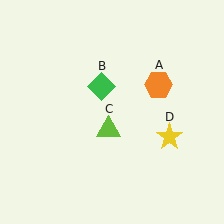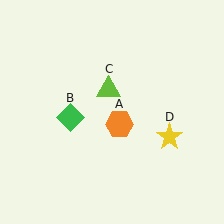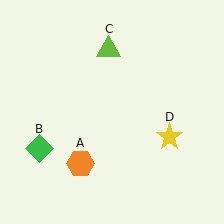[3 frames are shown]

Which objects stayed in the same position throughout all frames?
Yellow star (object D) remained stationary.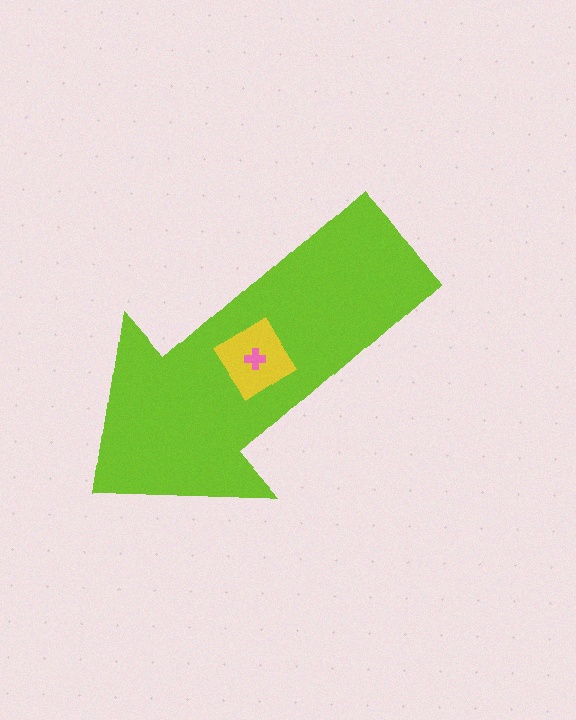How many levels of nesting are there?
3.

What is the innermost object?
The pink cross.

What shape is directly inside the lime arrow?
The yellow diamond.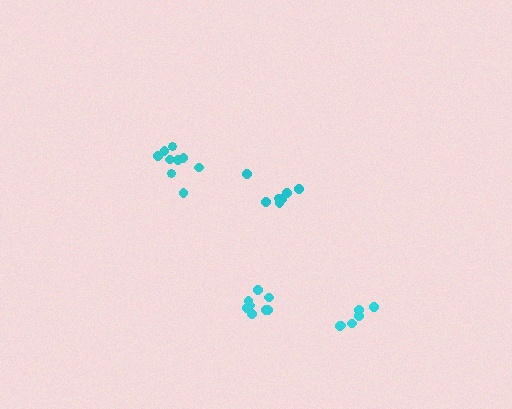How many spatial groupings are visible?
There are 4 spatial groupings.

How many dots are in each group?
Group 1: 9 dots, Group 2: 7 dots, Group 3: 6 dots, Group 4: 8 dots (30 total).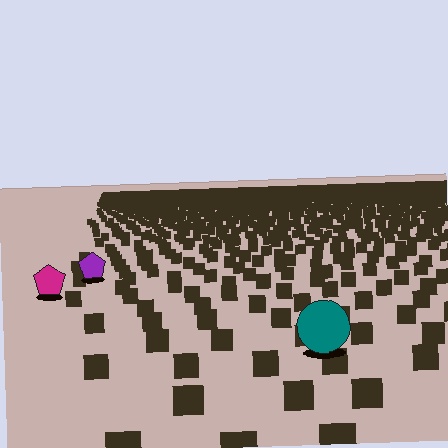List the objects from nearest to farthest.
From nearest to farthest: the teal circle, the magenta pentagon, the purple pentagon.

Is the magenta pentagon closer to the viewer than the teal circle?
No. The teal circle is closer — you can tell from the texture gradient: the ground texture is coarser near it.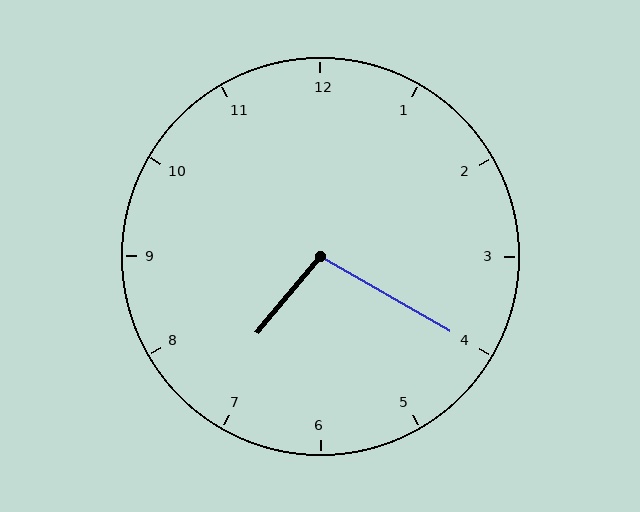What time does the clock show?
7:20.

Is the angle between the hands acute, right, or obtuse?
It is obtuse.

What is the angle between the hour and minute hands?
Approximately 100 degrees.